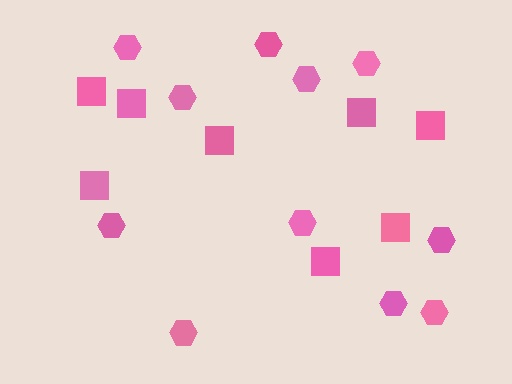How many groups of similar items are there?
There are 2 groups: one group of hexagons (11) and one group of squares (8).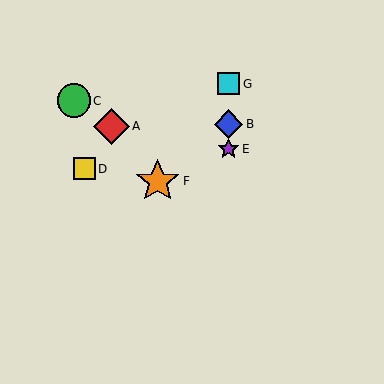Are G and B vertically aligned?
Yes, both are at x≈228.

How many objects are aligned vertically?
3 objects (B, E, G) are aligned vertically.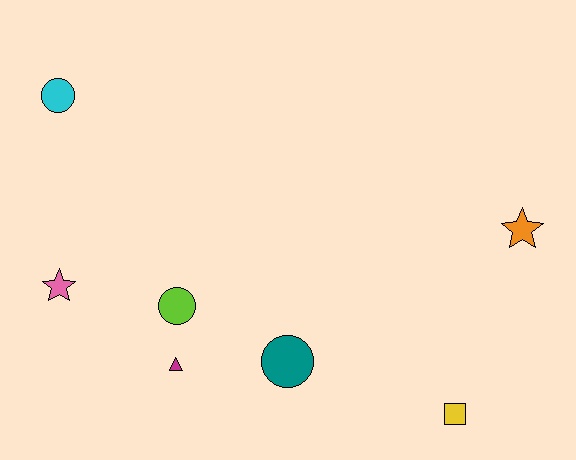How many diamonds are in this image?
There are no diamonds.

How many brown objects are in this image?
There are no brown objects.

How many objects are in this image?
There are 7 objects.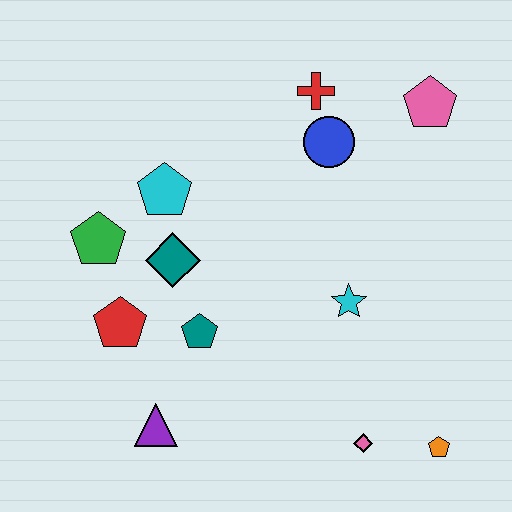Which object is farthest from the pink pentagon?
The purple triangle is farthest from the pink pentagon.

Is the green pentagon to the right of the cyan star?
No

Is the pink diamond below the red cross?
Yes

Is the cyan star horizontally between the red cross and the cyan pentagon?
No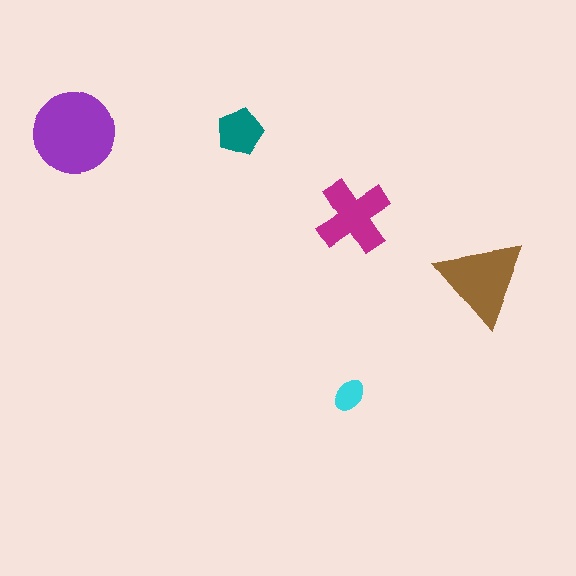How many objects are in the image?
There are 5 objects in the image.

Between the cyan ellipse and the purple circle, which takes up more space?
The purple circle.